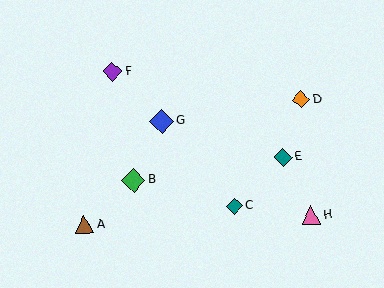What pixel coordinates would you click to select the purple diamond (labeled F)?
Click at (112, 71) to select the purple diamond F.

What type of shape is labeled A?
Shape A is a brown triangle.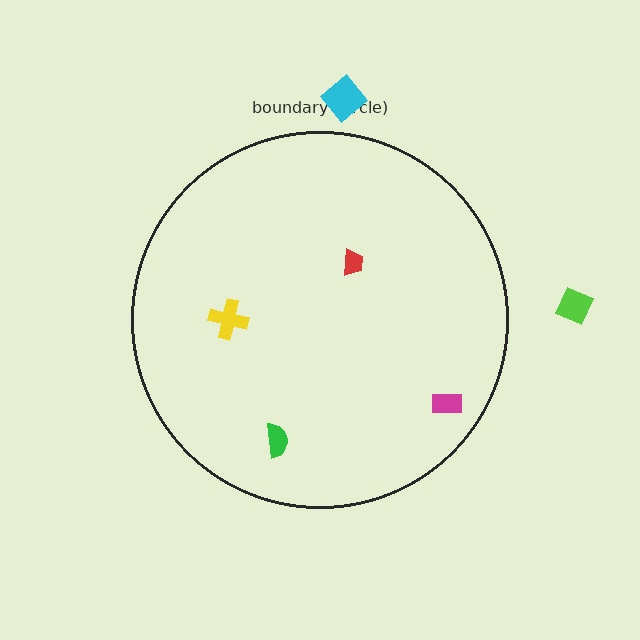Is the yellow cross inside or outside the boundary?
Inside.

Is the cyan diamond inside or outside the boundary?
Outside.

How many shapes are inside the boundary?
4 inside, 2 outside.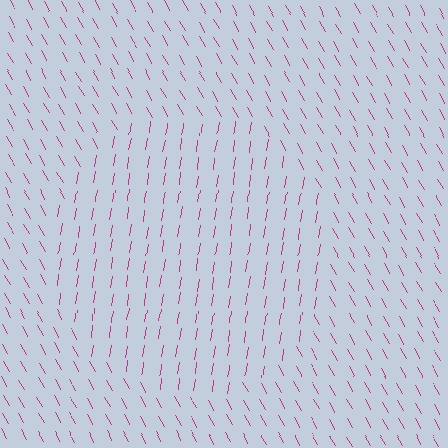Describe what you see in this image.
The image is filled with small magenta line segments. A circle region in the image has lines oriented differently from the surrounding lines, creating a visible texture boundary.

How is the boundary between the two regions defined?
The boundary is defined purely by a change in line orientation (approximately 39 degrees difference). All lines are the same color and thickness.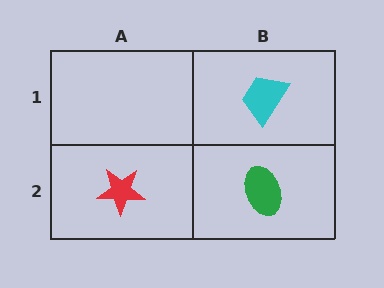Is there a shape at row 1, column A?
No, that cell is empty.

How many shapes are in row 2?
2 shapes.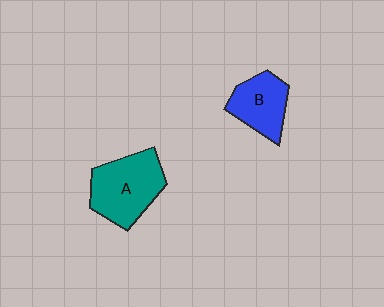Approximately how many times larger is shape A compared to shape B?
Approximately 1.4 times.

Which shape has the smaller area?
Shape B (blue).